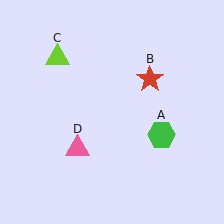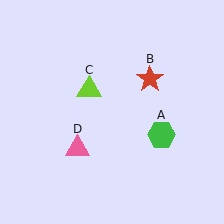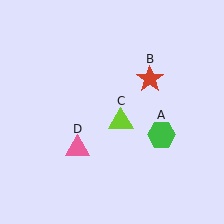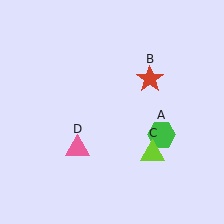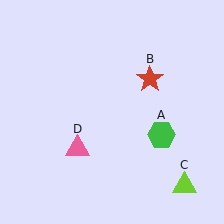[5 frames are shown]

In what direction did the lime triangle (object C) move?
The lime triangle (object C) moved down and to the right.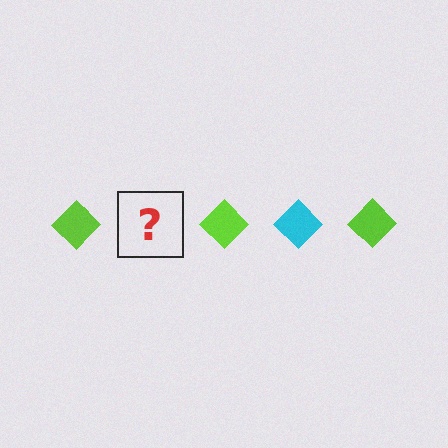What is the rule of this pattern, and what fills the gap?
The rule is that the pattern cycles through lime, cyan diamonds. The gap should be filled with a cyan diamond.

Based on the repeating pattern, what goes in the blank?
The blank should be a cyan diamond.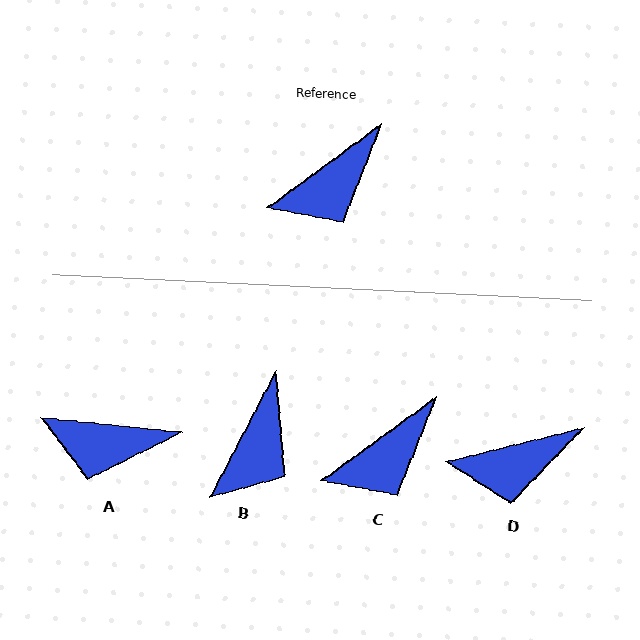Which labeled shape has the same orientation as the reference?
C.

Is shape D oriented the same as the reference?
No, it is off by about 22 degrees.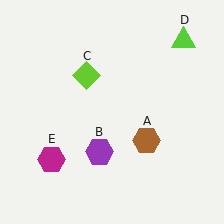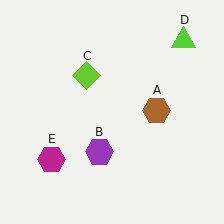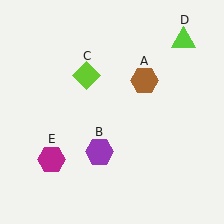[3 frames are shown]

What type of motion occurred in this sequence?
The brown hexagon (object A) rotated counterclockwise around the center of the scene.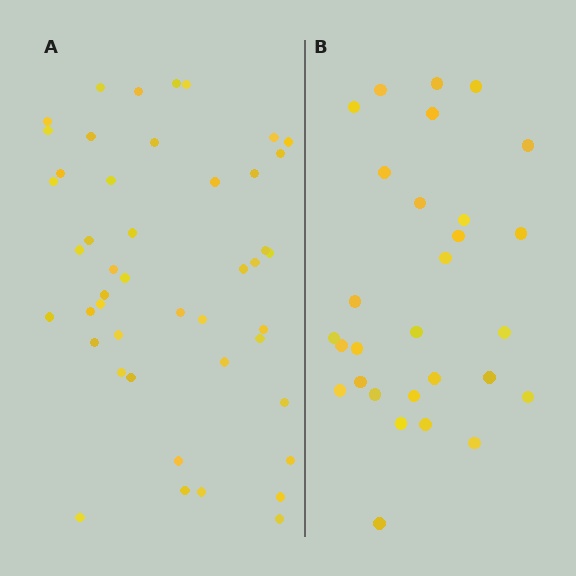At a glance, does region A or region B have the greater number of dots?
Region A (the left region) has more dots.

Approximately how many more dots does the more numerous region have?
Region A has approximately 15 more dots than region B.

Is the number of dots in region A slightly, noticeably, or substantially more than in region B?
Region A has substantially more. The ratio is roughly 1.6 to 1.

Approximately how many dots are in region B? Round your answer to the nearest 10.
About 30 dots. (The exact count is 29, which rounds to 30.)